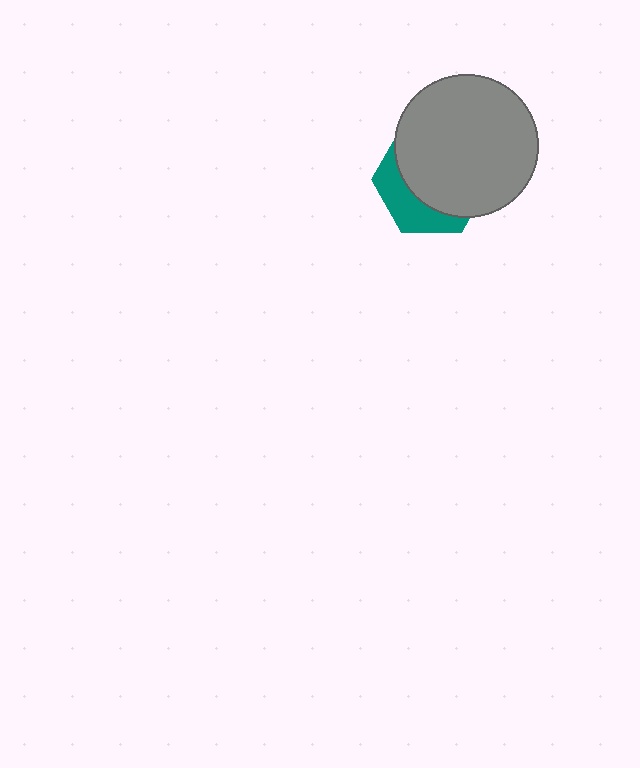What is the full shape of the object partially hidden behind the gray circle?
The partially hidden object is a teal hexagon.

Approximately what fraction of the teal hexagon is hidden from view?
Roughly 68% of the teal hexagon is hidden behind the gray circle.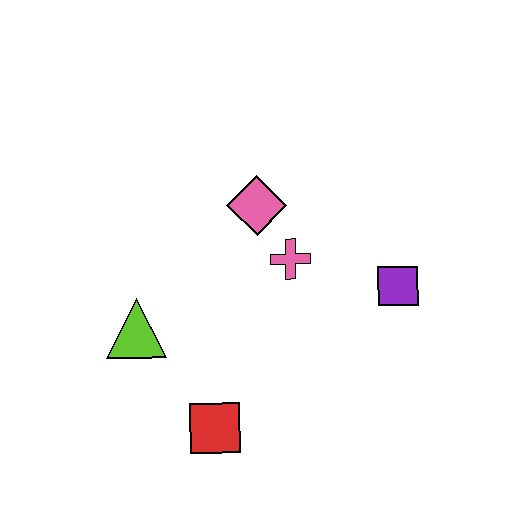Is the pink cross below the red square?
No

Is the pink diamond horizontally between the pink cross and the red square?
Yes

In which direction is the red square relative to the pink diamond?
The red square is below the pink diamond.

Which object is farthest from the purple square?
The lime triangle is farthest from the purple square.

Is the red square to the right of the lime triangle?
Yes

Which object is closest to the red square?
The lime triangle is closest to the red square.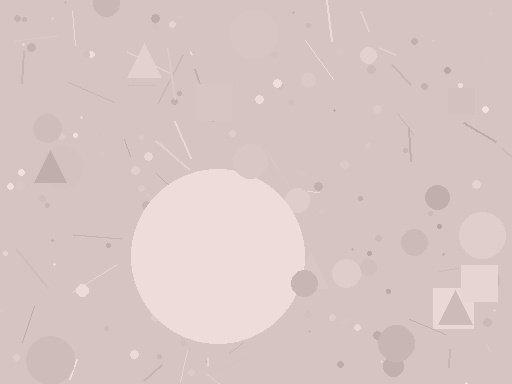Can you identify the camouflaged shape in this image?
The camouflaged shape is a circle.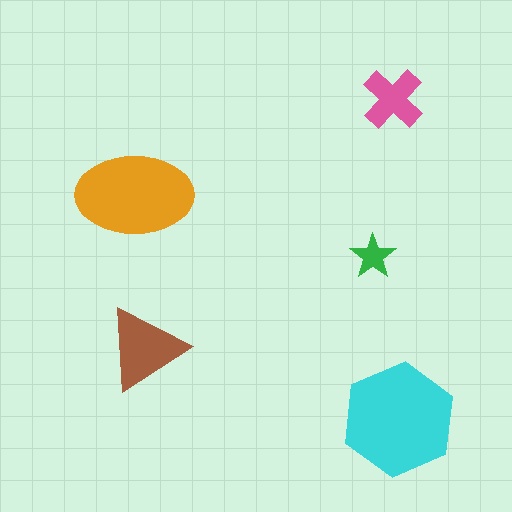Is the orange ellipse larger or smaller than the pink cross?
Larger.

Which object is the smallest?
The green star.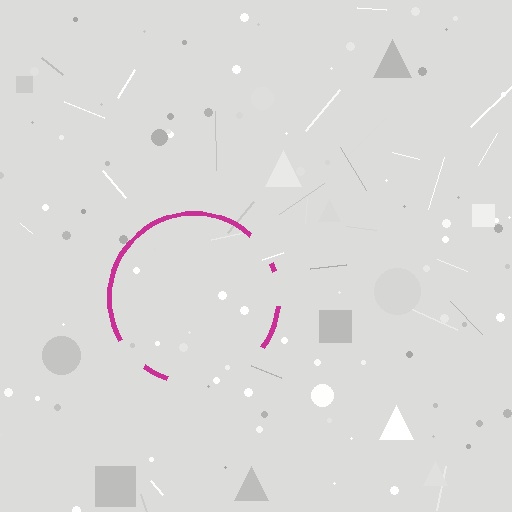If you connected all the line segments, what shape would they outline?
They would outline a circle.